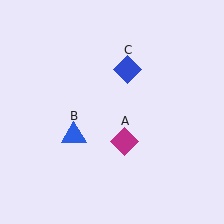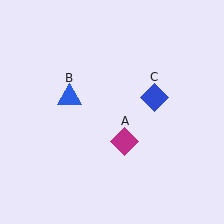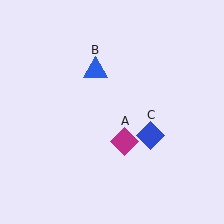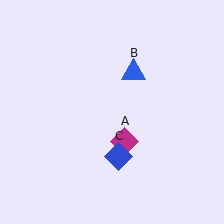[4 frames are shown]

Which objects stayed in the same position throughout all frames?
Magenta diamond (object A) remained stationary.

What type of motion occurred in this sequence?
The blue triangle (object B), blue diamond (object C) rotated clockwise around the center of the scene.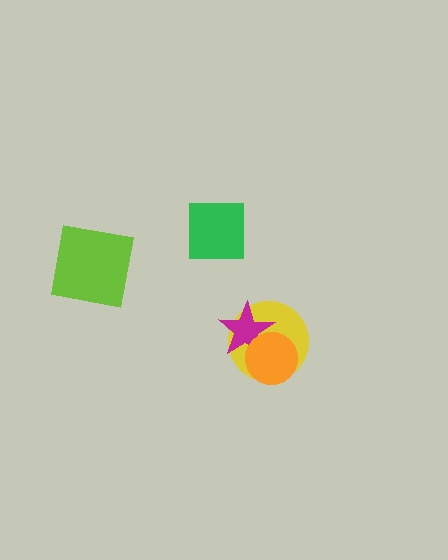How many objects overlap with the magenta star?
2 objects overlap with the magenta star.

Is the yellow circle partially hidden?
Yes, it is partially covered by another shape.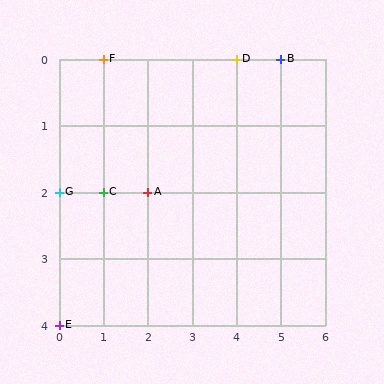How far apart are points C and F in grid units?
Points C and F are 2 rows apart.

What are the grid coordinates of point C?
Point C is at grid coordinates (1, 2).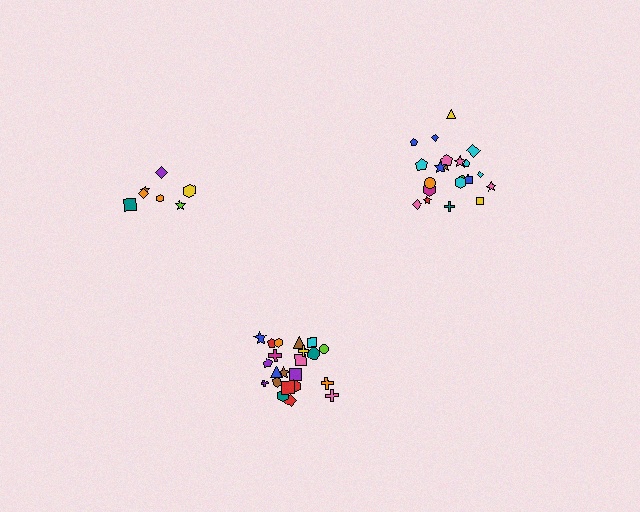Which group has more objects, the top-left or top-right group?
The top-right group.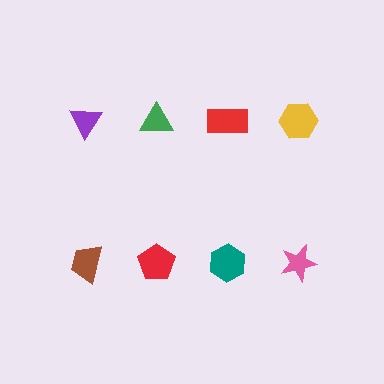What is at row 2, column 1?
A brown trapezoid.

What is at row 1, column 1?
A purple triangle.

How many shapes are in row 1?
4 shapes.